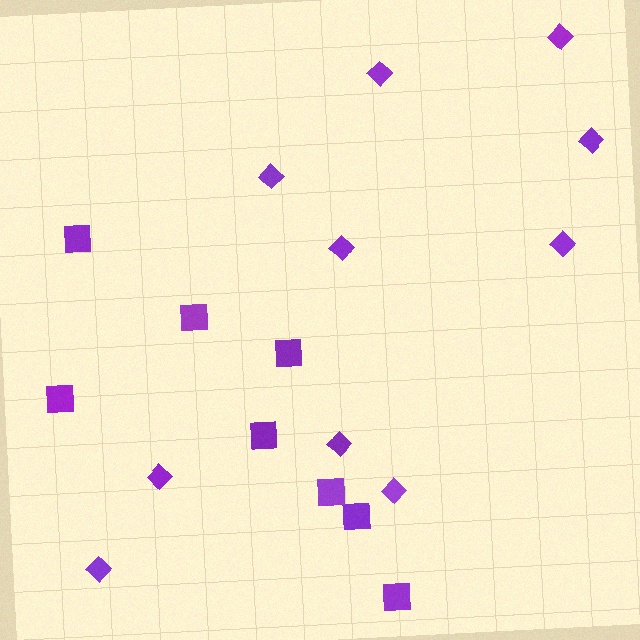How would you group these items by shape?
There are 2 groups: one group of diamonds (10) and one group of squares (8).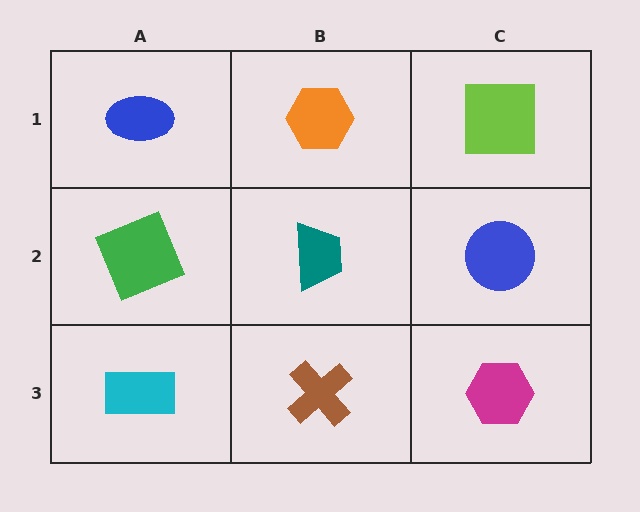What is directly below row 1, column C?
A blue circle.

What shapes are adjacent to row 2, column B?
An orange hexagon (row 1, column B), a brown cross (row 3, column B), a green square (row 2, column A), a blue circle (row 2, column C).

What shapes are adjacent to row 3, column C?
A blue circle (row 2, column C), a brown cross (row 3, column B).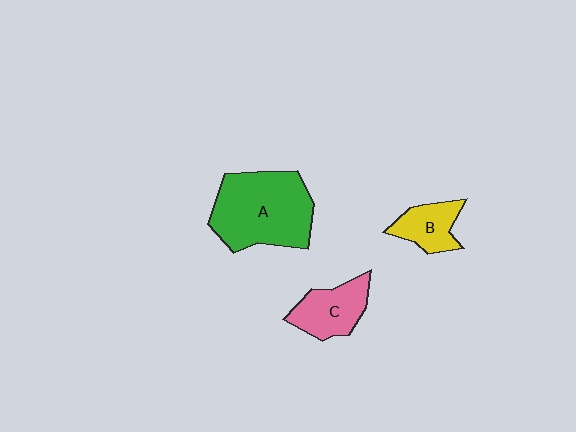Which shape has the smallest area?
Shape B (yellow).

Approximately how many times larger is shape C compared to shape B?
Approximately 1.3 times.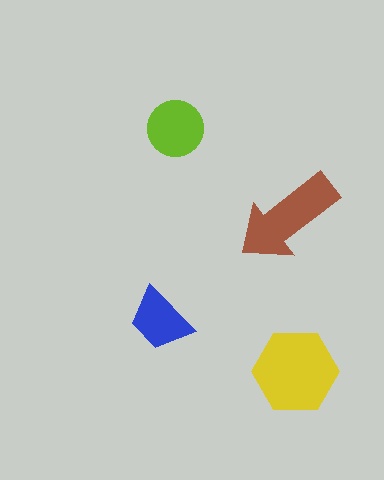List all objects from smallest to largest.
The blue trapezoid, the lime circle, the brown arrow, the yellow hexagon.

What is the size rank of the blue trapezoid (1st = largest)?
4th.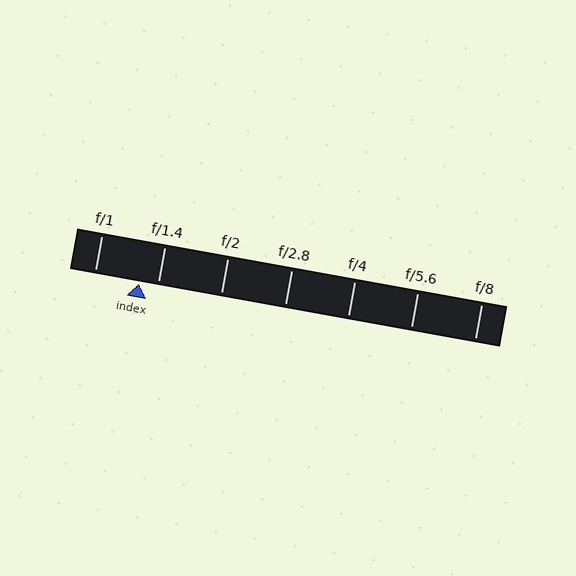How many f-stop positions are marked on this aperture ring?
There are 7 f-stop positions marked.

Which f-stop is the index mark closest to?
The index mark is closest to f/1.4.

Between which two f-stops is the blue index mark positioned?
The index mark is between f/1 and f/1.4.